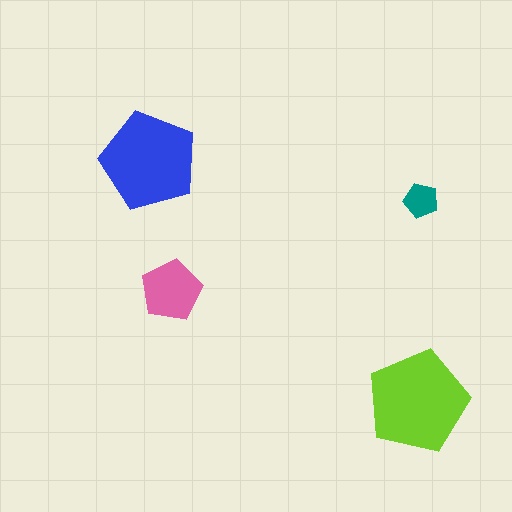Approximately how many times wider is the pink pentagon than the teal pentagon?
About 2 times wider.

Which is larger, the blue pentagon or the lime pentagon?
The lime one.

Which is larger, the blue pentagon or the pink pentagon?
The blue one.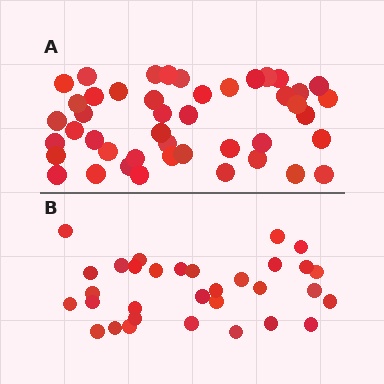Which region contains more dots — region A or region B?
Region A (the top region) has more dots.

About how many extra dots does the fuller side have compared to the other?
Region A has approximately 15 more dots than region B.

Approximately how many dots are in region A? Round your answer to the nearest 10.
About 40 dots. (The exact count is 45, which rounds to 40.)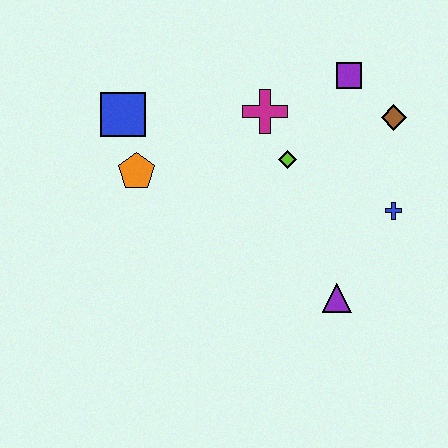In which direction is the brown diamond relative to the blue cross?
The brown diamond is above the blue cross.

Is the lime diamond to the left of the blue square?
No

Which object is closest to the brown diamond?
The purple square is closest to the brown diamond.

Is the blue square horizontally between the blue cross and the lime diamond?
No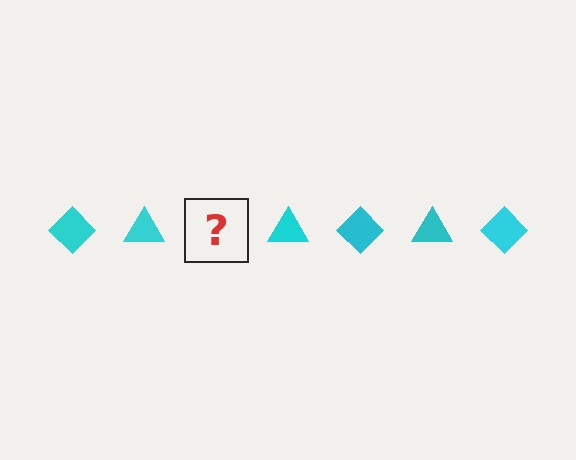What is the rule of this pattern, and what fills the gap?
The rule is that the pattern cycles through diamond, triangle shapes in cyan. The gap should be filled with a cyan diamond.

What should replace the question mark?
The question mark should be replaced with a cyan diamond.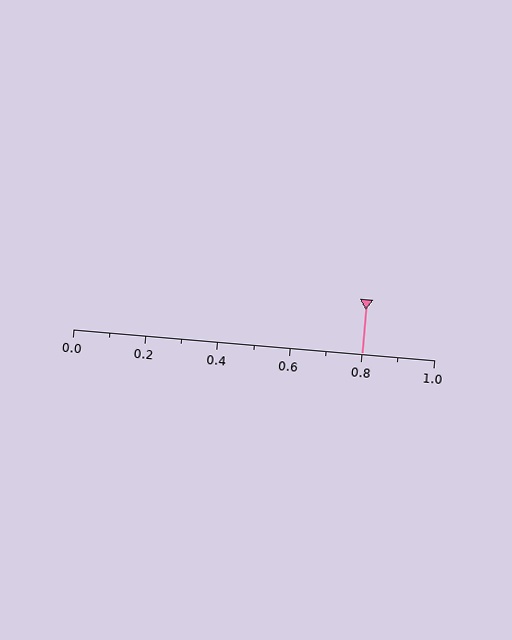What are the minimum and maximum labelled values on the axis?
The axis runs from 0.0 to 1.0.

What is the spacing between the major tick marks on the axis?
The major ticks are spaced 0.2 apart.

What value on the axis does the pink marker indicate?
The marker indicates approximately 0.8.